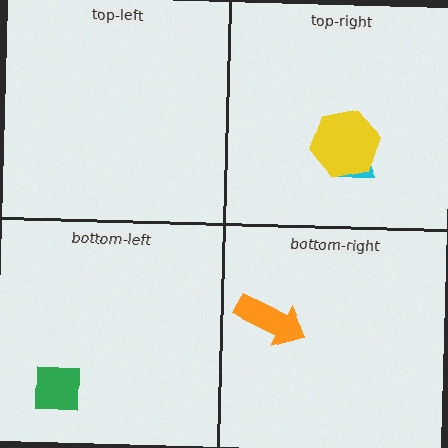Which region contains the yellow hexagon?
The top-right region.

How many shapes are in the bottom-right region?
1.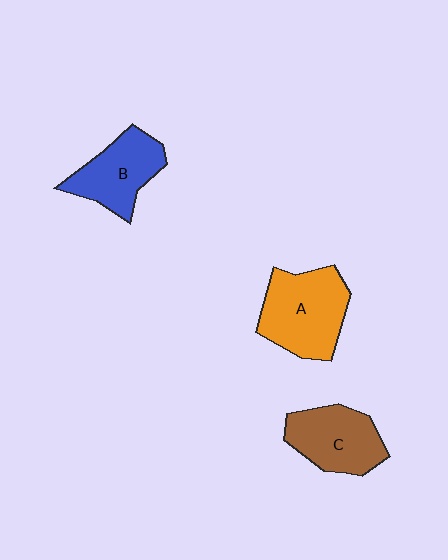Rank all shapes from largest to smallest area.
From largest to smallest: A (orange), C (brown), B (blue).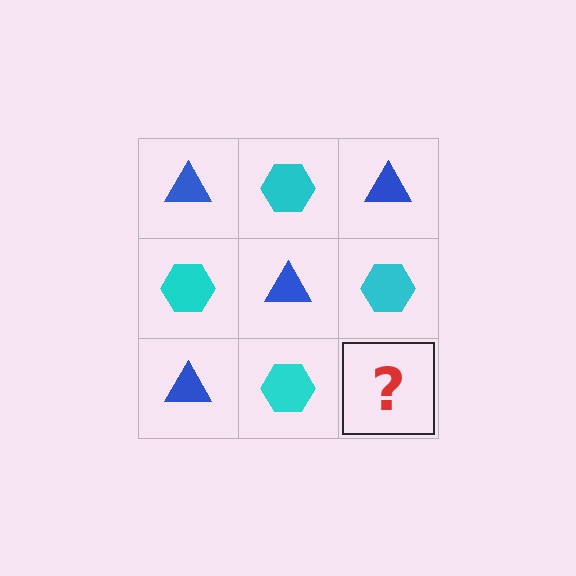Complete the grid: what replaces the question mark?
The question mark should be replaced with a blue triangle.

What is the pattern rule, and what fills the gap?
The rule is that it alternates blue triangle and cyan hexagon in a checkerboard pattern. The gap should be filled with a blue triangle.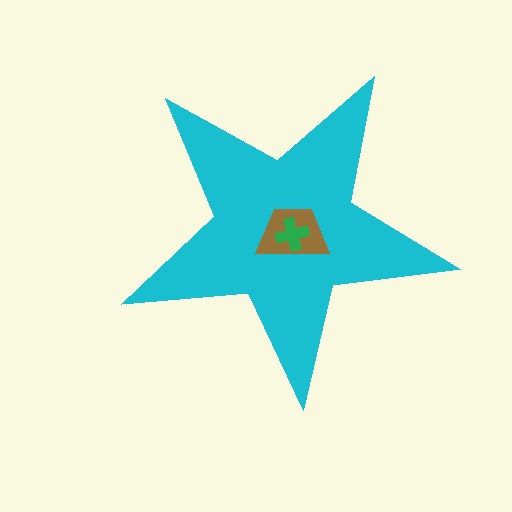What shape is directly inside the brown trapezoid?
The green cross.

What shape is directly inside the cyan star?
The brown trapezoid.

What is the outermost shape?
The cyan star.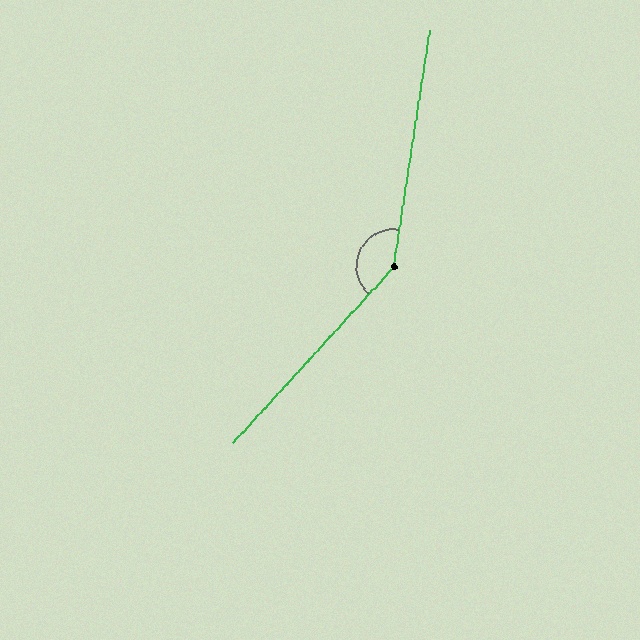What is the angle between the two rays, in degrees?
Approximately 147 degrees.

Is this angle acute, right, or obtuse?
It is obtuse.